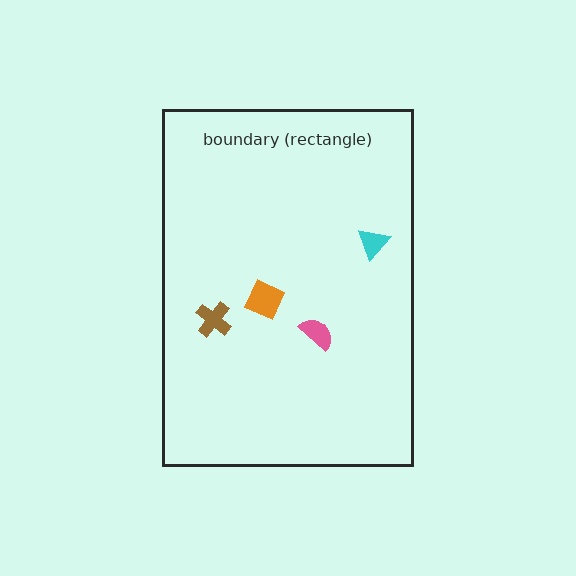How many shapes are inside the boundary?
4 inside, 0 outside.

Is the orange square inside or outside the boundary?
Inside.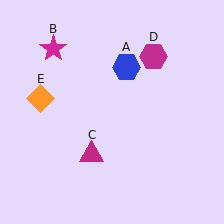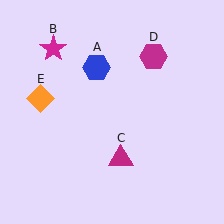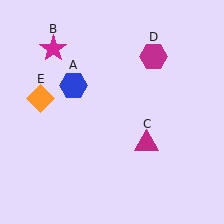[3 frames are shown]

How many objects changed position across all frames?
2 objects changed position: blue hexagon (object A), magenta triangle (object C).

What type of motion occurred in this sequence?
The blue hexagon (object A), magenta triangle (object C) rotated counterclockwise around the center of the scene.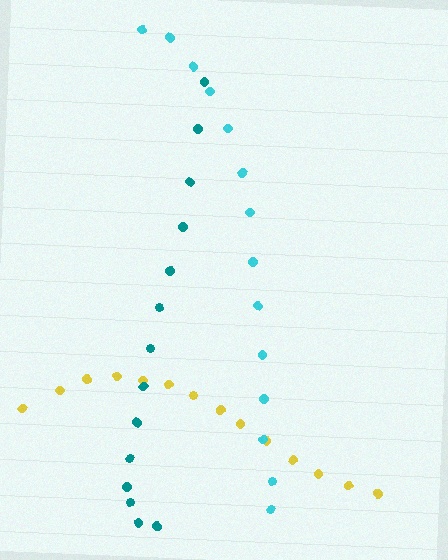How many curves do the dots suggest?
There are 3 distinct paths.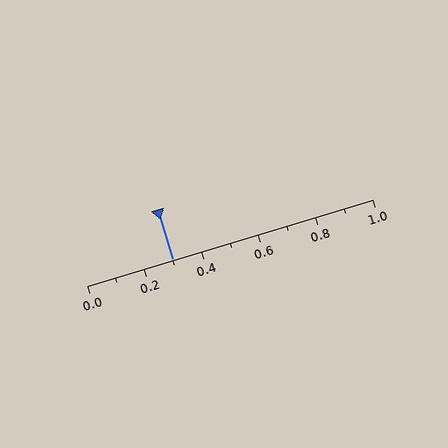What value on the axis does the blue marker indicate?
The marker indicates approximately 0.3.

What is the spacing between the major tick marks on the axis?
The major ticks are spaced 0.2 apart.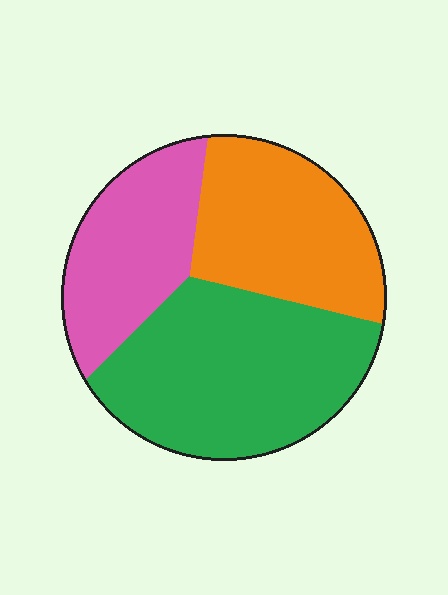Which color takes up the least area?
Pink, at roughly 25%.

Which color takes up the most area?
Green, at roughly 45%.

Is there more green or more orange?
Green.